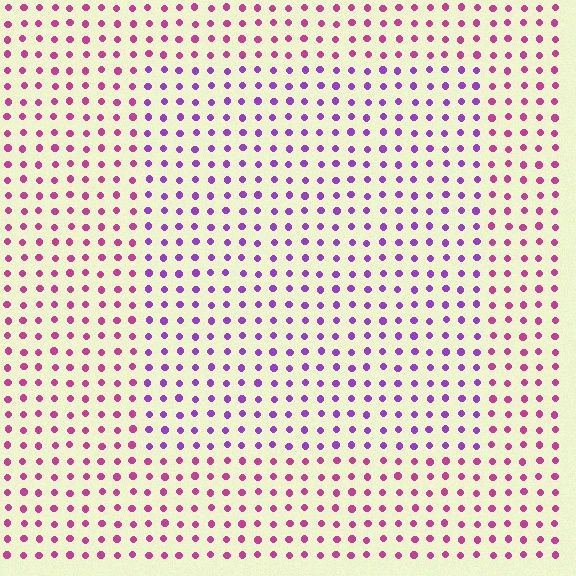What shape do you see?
I see a rectangle.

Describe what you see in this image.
The image is filled with small magenta elements in a uniform arrangement. A rectangle-shaped region is visible where the elements are tinted to a slightly different hue, forming a subtle color boundary.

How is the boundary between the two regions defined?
The boundary is defined purely by a slight shift in hue (about 38 degrees). Spacing, size, and orientation are identical on both sides.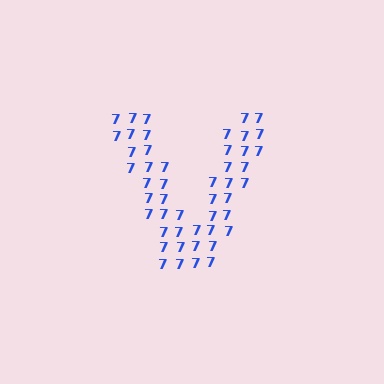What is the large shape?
The large shape is the letter V.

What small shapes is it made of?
It is made of small digit 7's.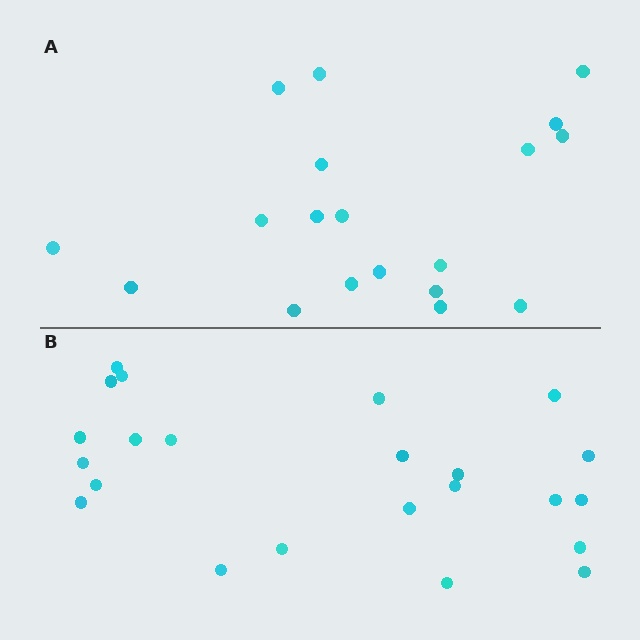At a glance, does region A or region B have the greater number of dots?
Region B (the bottom region) has more dots.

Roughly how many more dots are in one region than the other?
Region B has about 4 more dots than region A.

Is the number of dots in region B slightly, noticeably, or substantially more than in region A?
Region B has only slightly more — the two regions are fairly close. The ratio is roughly 1.2 to 1.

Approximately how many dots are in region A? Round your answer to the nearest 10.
About 20 dots. (The exact count is 19, which rounds to 20.)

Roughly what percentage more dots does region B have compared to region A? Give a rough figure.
About 20% more.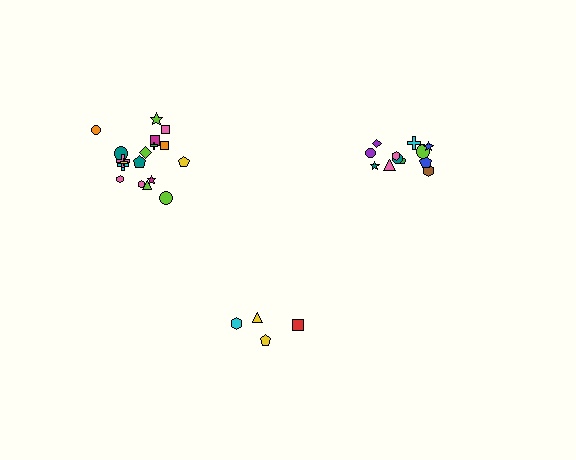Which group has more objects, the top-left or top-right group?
The top-left group.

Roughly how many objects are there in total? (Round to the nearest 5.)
Roughly 35 objects in total.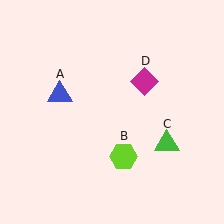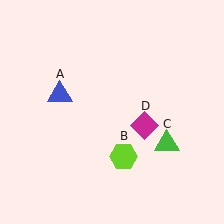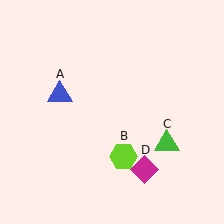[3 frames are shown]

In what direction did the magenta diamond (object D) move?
The magenta diamond (object D) moved down.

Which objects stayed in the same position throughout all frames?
Blue triangle (object A) and lime hexagon (object B) and green triangle (object C) remained stationary.